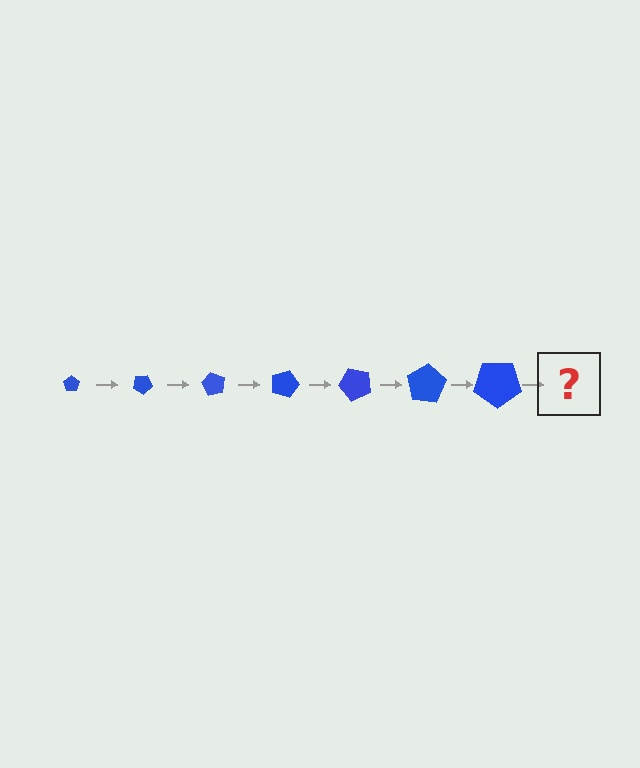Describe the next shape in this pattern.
It should be a pentagon, larger than the previous one and rotated 210 degrees from the start.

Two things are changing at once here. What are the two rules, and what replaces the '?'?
The two rules are that the pentagon grows larger each step and it rotates 30 degrees each step. The '?' should be a pentagon, larger than the previous one and rotated 210 degrees from the start.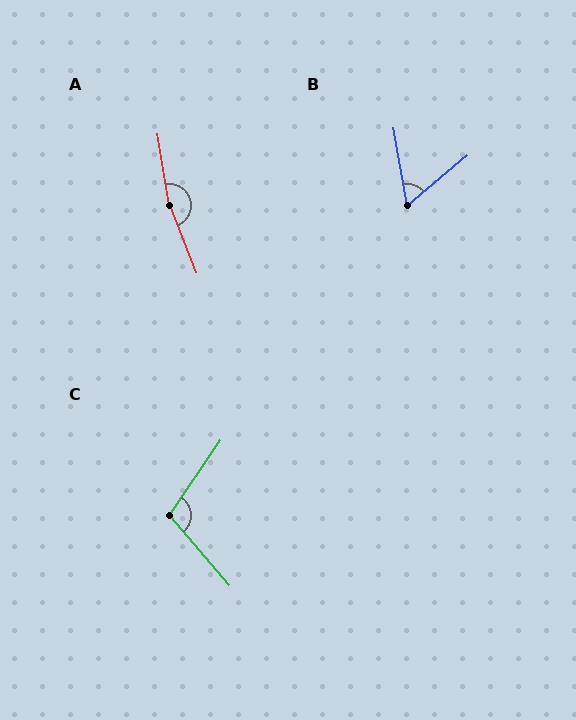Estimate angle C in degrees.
Approximately 105 degrees.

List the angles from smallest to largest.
B (60°), C (105°), A (168°).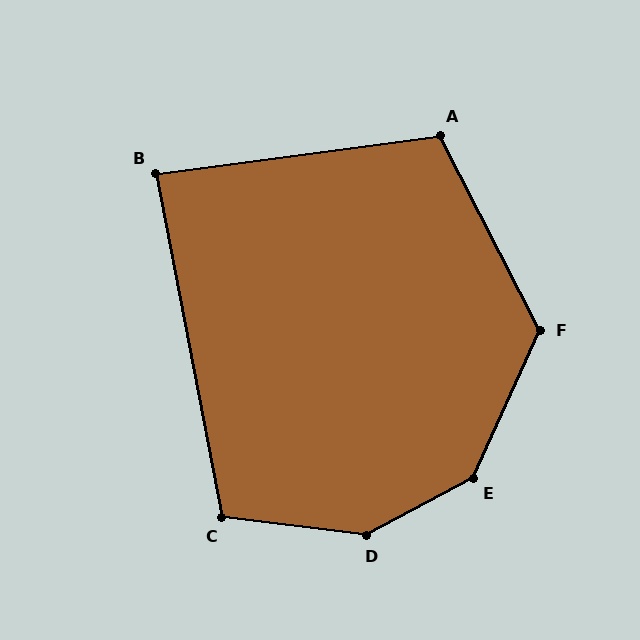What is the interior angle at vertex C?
Approximately 108 degrees (obtuse).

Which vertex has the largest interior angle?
D, at approximately 145 degrees.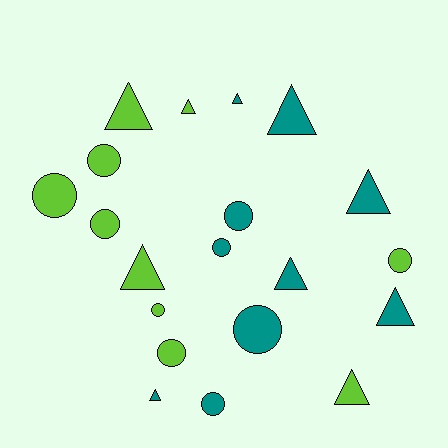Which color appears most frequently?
Lime, with 10 objects.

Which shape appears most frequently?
Triangle, with 10 objects.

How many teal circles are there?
There are 4 teal circles.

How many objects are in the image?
There are 20 objects.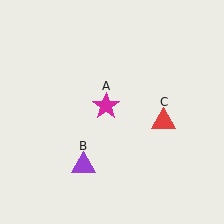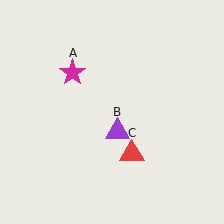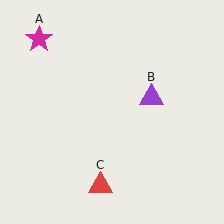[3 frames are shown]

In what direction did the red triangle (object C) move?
The red triangle (object C) moved down and to the left.